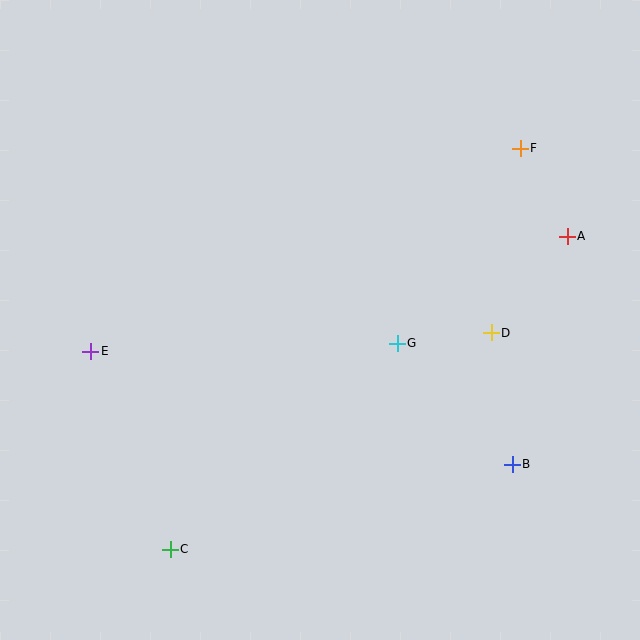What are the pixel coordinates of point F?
Point F is at (520, 148).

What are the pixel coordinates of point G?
Point G is at (397, 343).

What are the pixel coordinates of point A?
Point A is at (567, 236).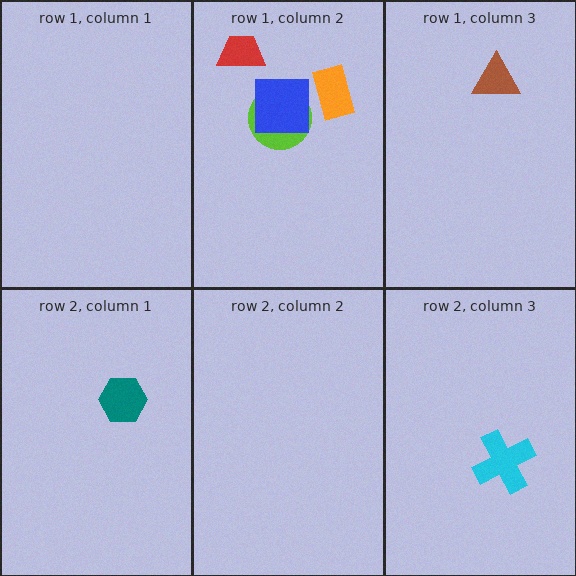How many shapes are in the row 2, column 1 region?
1.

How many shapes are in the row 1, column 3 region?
1.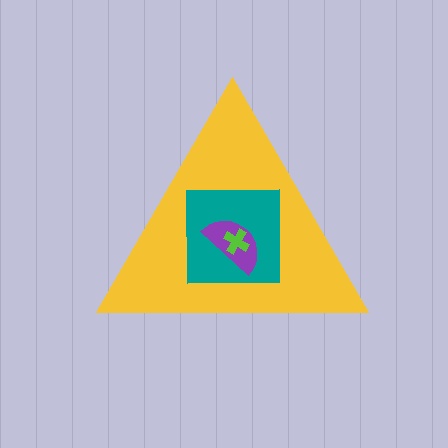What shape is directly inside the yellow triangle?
The teal square.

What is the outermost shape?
The yellow triangle.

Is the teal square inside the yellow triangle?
Yes.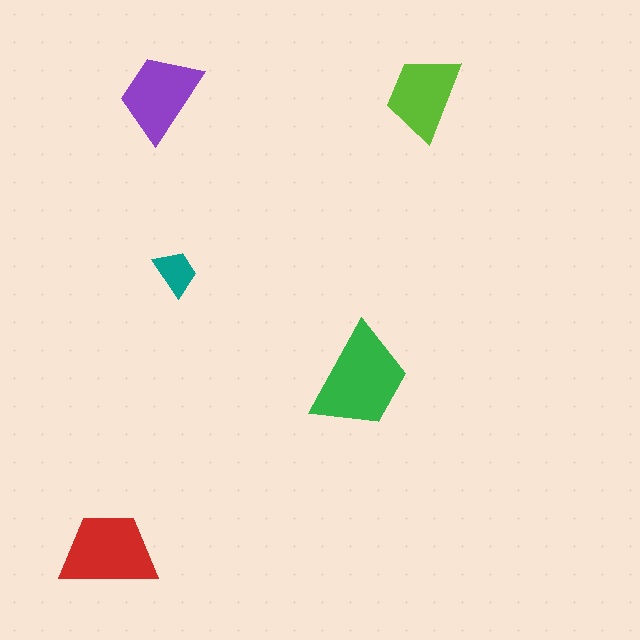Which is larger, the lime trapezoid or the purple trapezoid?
The purple one.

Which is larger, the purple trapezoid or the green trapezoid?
The green one.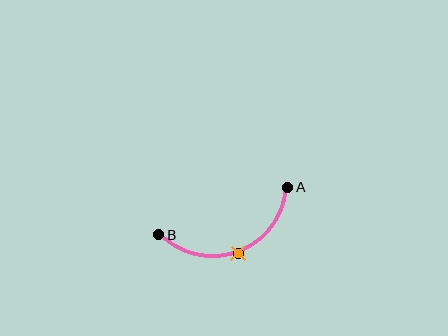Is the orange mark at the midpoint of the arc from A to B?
Yes. The orange mark lies on the arc at equal arc-length from both A and B — it is the arc midpoint.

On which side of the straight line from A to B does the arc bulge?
The arc bulges below the straight line connecting A and B.